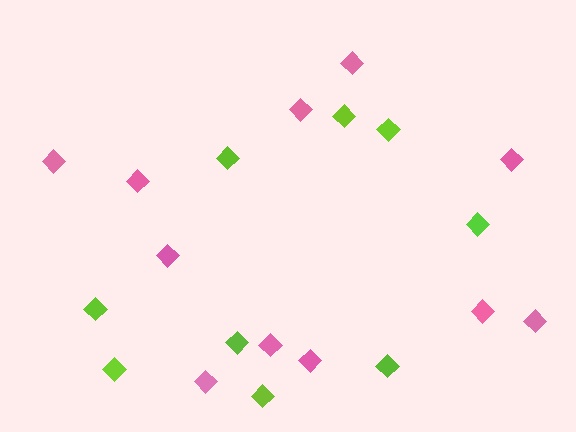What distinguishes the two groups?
There are 2 groups: one group of pink diamonds (11) and one group of lime diamonds (9).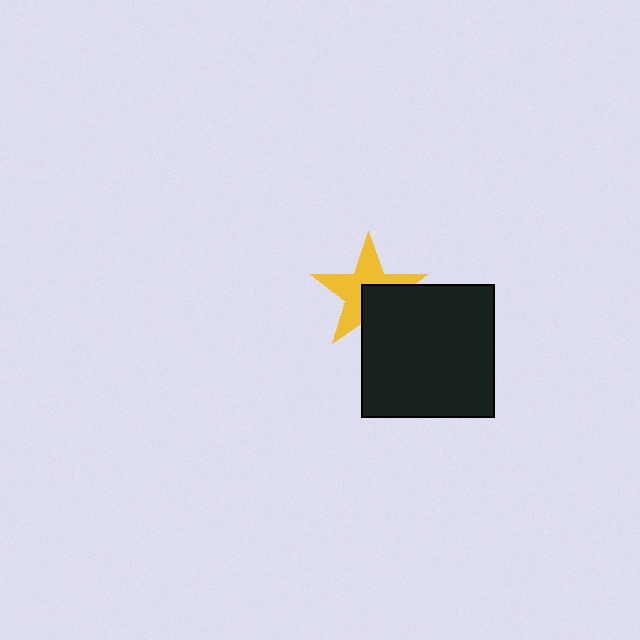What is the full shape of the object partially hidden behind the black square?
The partially hidden object is a yellow star.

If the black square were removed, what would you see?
You would see the complete yellow star.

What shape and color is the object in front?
The object in front is a black square.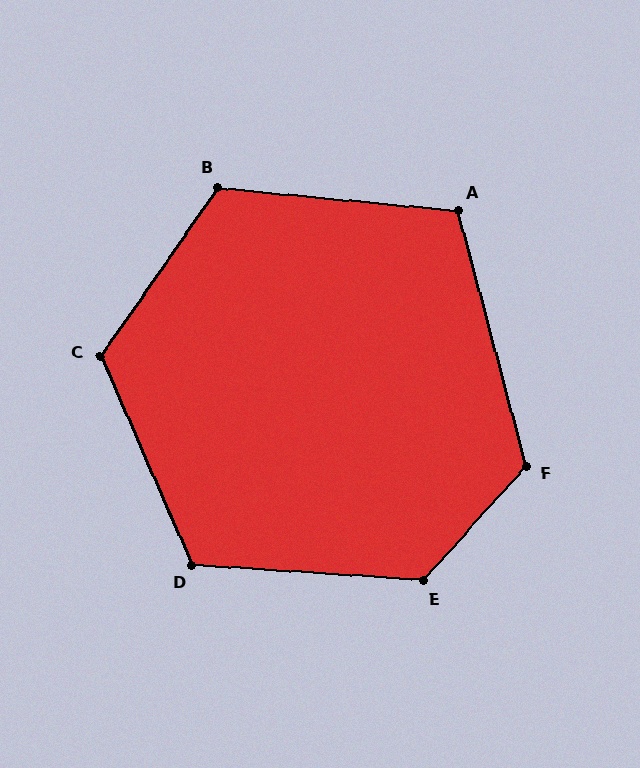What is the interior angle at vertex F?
Approximately 123 degrees (obtuse).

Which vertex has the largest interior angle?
E, at approximately 128 degrees.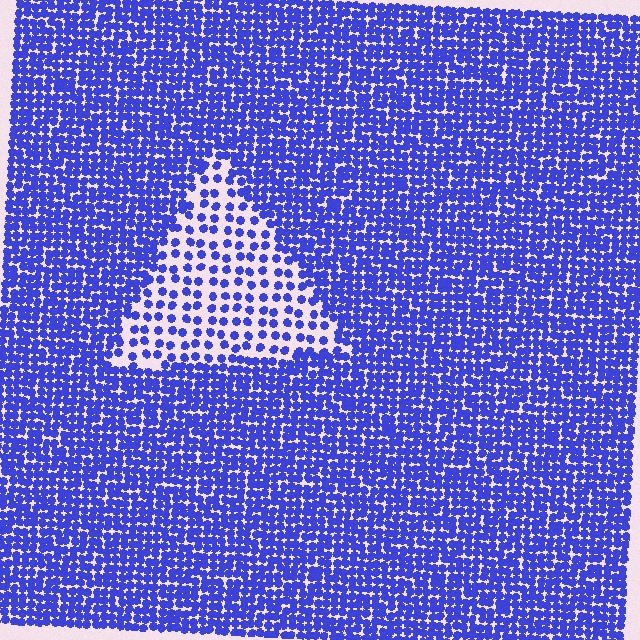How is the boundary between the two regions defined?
The boundary is defined by a change in element density (approximately 2.4x ratio). All elements are the same color, size, and shape.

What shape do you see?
I see a triangle.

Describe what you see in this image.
The image contains small blue elements arranged at two different densities. A triangle-shaped region is visible where the elements are less densely packed than the surrounding area.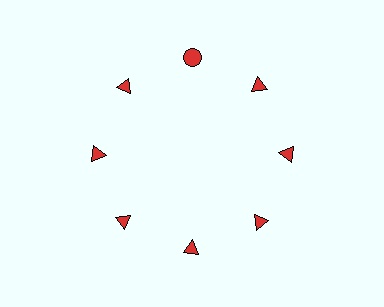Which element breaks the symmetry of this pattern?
The red circle at roughly the 12 o'clock position breaks the symmetry. All other shapes are red triangles.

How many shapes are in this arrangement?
There are 8 shapes arranged in a ring pattern.